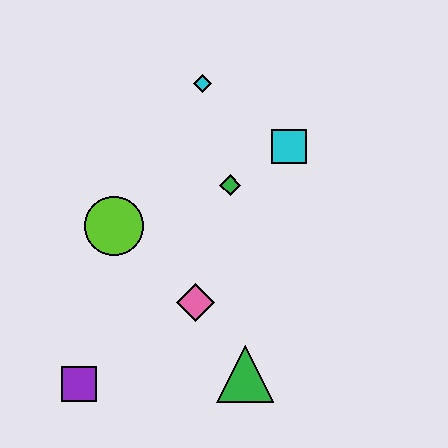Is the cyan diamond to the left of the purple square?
No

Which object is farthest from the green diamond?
The purple square is farthest from the green diamond.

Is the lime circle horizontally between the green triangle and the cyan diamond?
No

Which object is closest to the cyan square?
The green diamond is closest to the cyan square.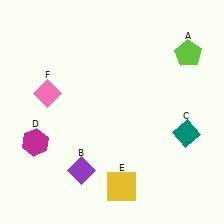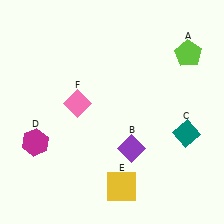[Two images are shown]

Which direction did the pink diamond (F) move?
The pink diamond (F) moved right.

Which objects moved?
The objects that moved are: the purple diamond (B), the pink diamond (F).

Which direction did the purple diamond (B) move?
The purple diamond (B) moved right.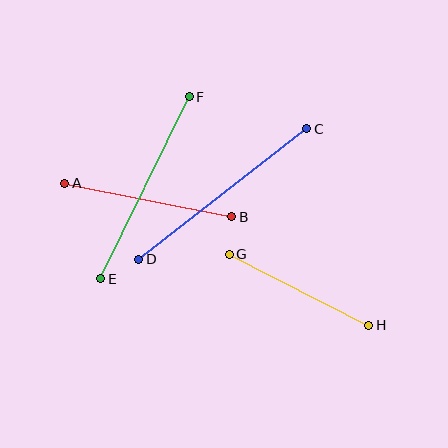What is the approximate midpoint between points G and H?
The midpoint is at approximately (299, 290) pixels.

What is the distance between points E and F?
The distance is approximately 202 pixels.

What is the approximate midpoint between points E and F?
The midpoint is at approximately (145, 188) pixels.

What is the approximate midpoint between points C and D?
The midpoint is at approximately (223, 194) pixels.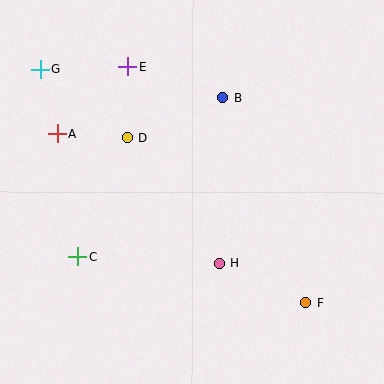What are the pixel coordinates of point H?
Point H is at (219, 263).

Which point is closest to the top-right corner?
Point B is closest to the top-right corner.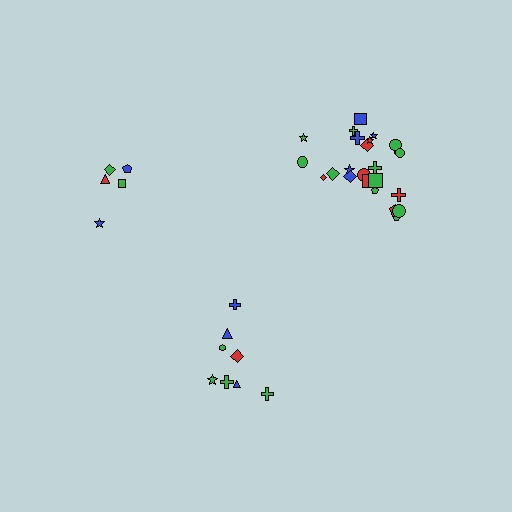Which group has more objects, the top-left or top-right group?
The top-right group.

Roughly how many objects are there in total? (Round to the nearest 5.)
Roughly 40 objects in total.